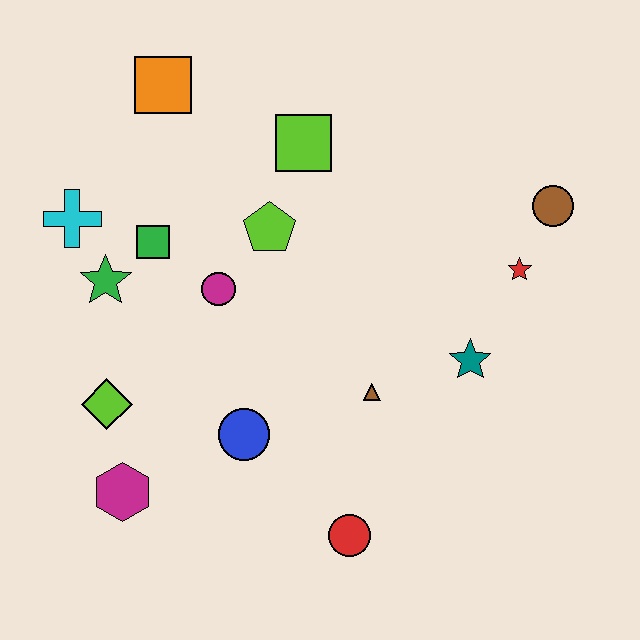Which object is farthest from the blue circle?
The brown circle is farthest from the blue circle.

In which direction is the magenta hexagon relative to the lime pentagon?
The magenta hexagon is below the lime pentagon.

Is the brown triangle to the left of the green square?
No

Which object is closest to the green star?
The green square is closest to the green star.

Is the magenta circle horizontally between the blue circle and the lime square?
No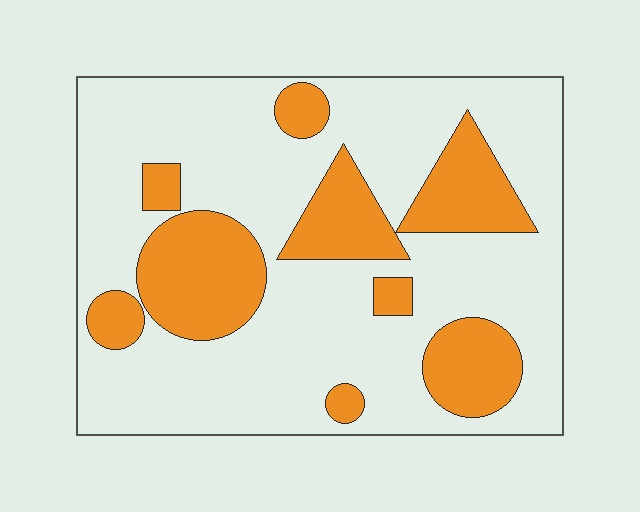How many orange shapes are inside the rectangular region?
9.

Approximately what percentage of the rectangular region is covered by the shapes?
Approximately 30%.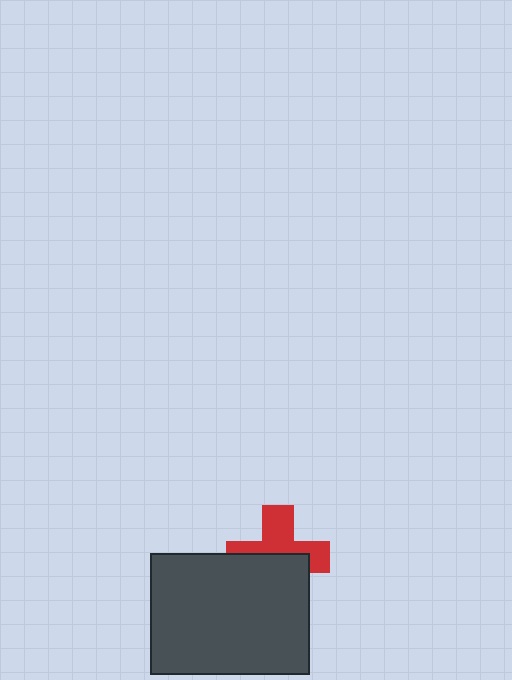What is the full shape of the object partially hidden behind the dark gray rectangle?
The partially hidden object is a red cross.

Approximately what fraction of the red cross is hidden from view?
Roughly 50% of the red cross is hidden behind the dark gray rectangle.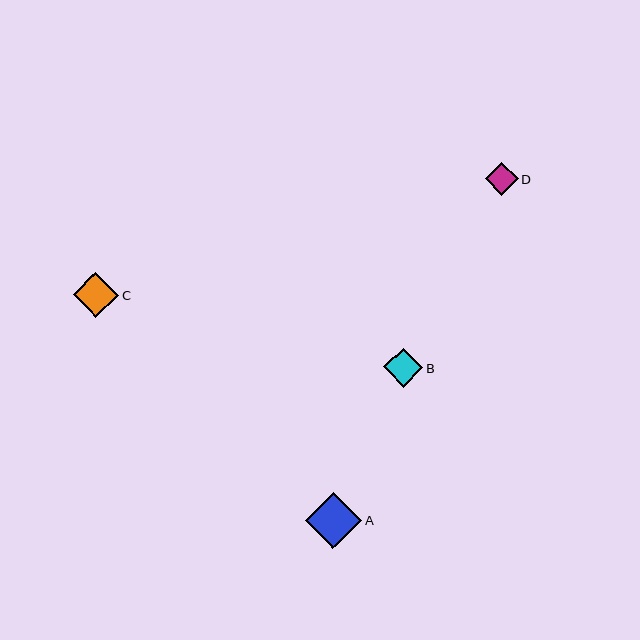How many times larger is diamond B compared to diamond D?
Diamond B is approximately 1.2 times the size of diamond D.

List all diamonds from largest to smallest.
From largest to smallest: A, C, B, D.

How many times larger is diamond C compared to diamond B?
Diamond C is approximately 1.2 times the size of diamond B.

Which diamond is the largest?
Diamond A is the largest with a size of approximately 56 pixels.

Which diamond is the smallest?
Diamond D is the smallest with a size of approximately 33 pixels.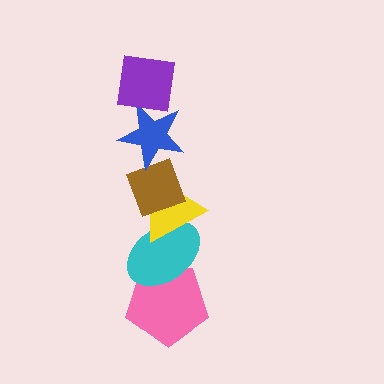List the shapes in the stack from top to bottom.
From top to bottom: the purple square, the blue star, the brown diamond, the yellow triangle, the cyan ellipse, the pink pentagon.